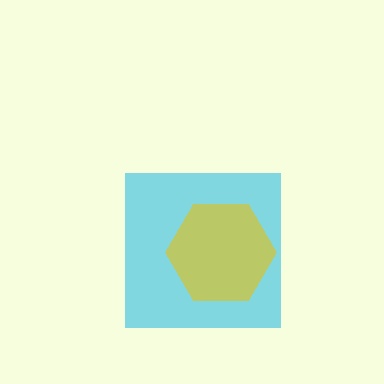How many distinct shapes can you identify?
There are 2 distinct shapes: a cyan square, a yellow hexagon.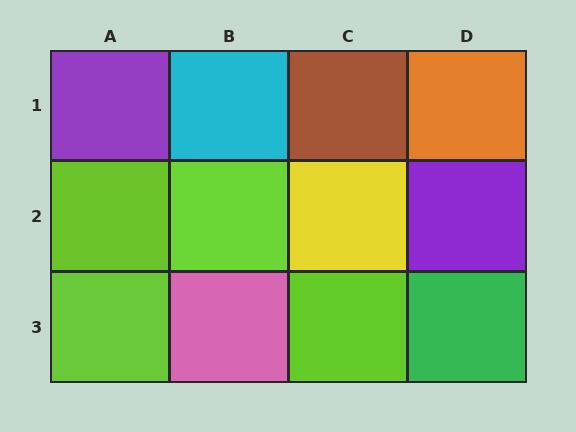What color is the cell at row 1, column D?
Orange.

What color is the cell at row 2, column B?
Lime.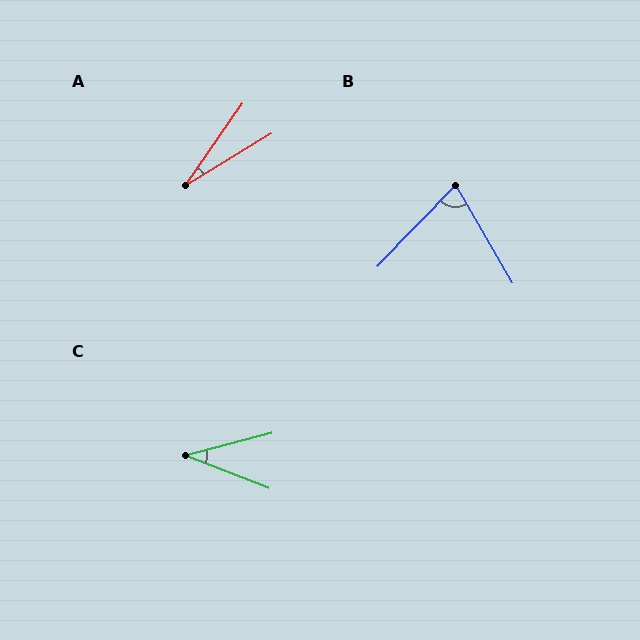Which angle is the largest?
B, at approximately 74 degrees.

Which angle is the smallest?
A, at approximately 23 degrees.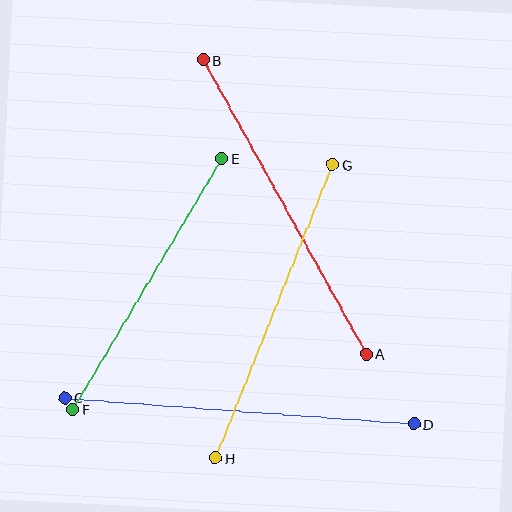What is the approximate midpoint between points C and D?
The midpoint is at approximately (239, 411) pixels.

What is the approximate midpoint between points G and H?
The midpoint is at approximately (274, 311) pixels.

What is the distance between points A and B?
The distance is approximately 336 pixels.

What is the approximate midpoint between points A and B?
The midpoint is at approximately (285, 207) pixels.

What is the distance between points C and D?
The distance is approximately 350 pixels.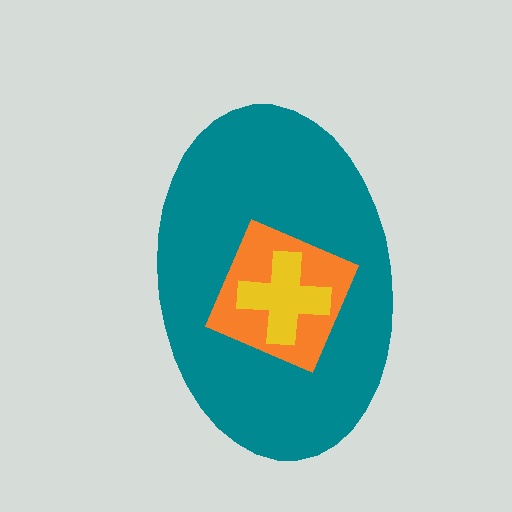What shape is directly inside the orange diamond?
The yellow cross.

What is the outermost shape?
The teal ellipse.